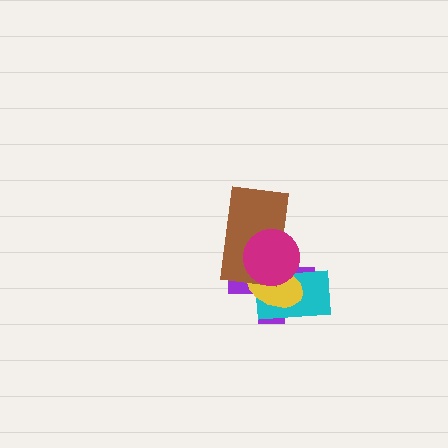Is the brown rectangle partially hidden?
Yes, it is partially covered by another shape.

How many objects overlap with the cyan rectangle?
4 objects overlap with the cyan rectangle.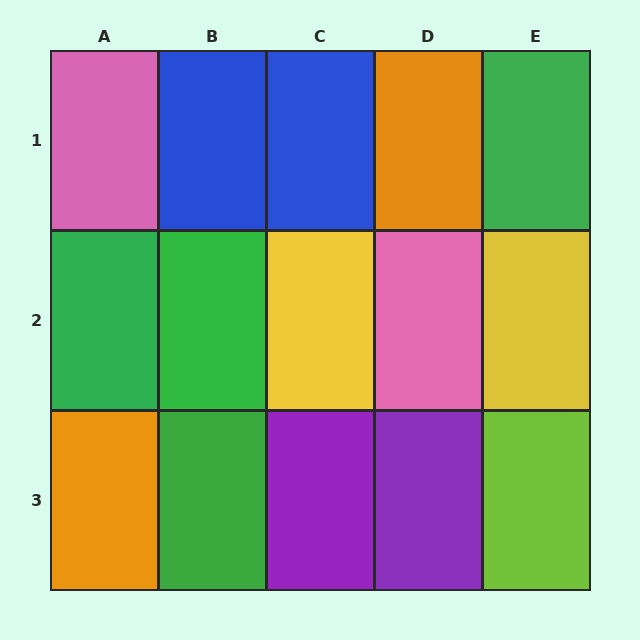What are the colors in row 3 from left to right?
Orange, green, purple, purple, lime.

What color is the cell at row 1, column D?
Orange.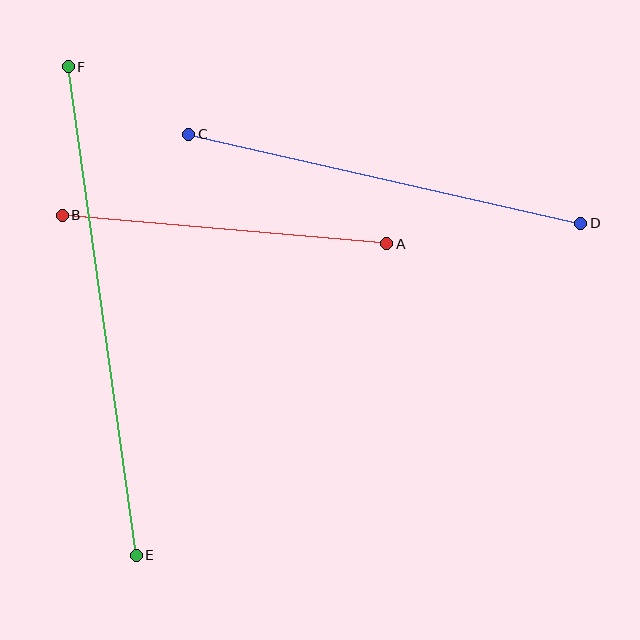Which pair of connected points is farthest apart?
Points E and F are farthest apart.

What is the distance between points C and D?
The distance is approximately 402 pixels.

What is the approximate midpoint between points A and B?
The midpoint is at approximately (225, 230) pixels.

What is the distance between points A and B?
The distance is approximately 326 pixels.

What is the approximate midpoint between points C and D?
The midpoint is at approximately (385, 179) pixels.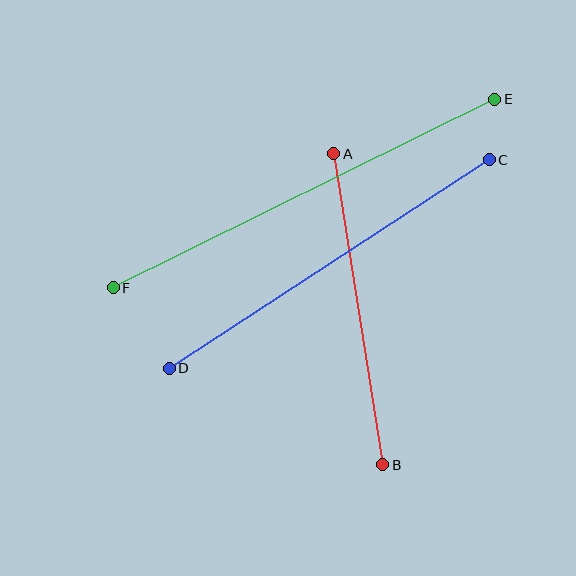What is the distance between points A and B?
The distance is approximately 315 pixels.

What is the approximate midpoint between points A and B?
The midpoint is at approximately (358, 309) pixels.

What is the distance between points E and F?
The distance is approximately 426 pixels.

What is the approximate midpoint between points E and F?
The midpoint is at approximately (304, 193) pixels.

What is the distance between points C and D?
The distance is approximately 382 pixels.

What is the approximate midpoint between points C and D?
The midpoint is at approximately (329, 264) pixels.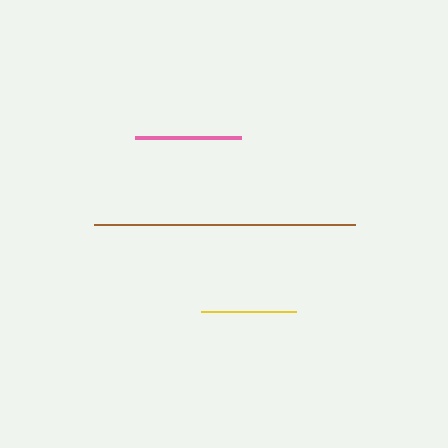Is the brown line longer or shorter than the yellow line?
The brown line is longer than the yellow line.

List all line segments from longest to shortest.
From longest to shortest: brown, pink, yellow.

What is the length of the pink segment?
The pink segment is approximately 106 pixels long.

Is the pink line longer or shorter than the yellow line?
The pink line is longer than the yellow line.